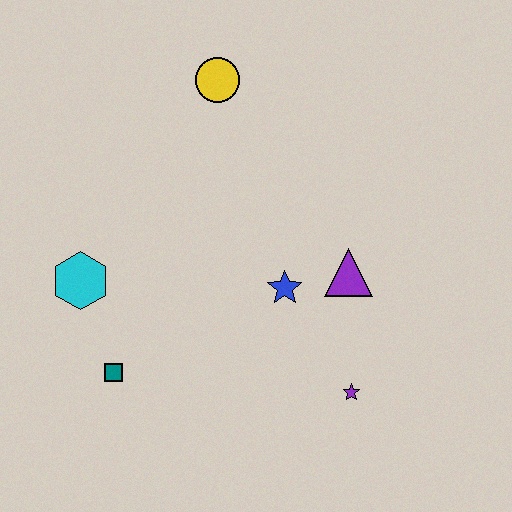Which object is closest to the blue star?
The purple triangle is closest to the blue star.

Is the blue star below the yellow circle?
Yes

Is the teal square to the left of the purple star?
Yes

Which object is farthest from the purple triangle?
The cyan hexagon is farthest from the purple triangle.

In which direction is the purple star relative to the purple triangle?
The purple star is below the purple triangle.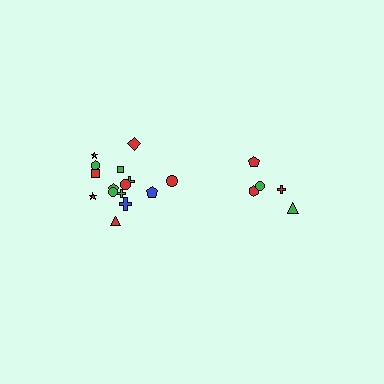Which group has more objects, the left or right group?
The left group.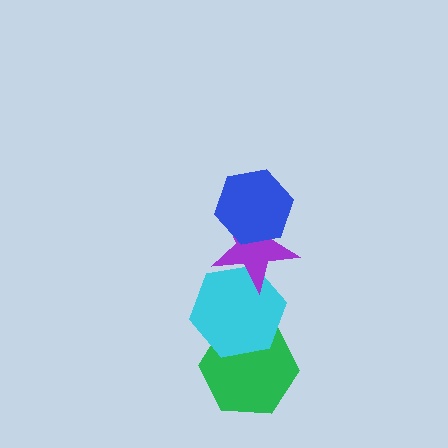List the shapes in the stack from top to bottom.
From top to bottom: the blue hexagon, the purple star, the cyan hexagon, the green hexagon.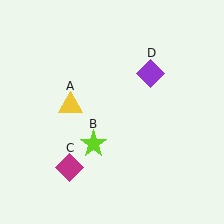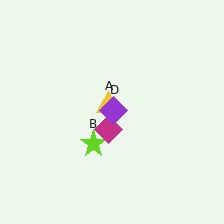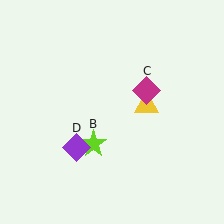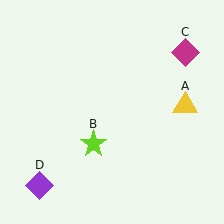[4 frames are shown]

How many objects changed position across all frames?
3 objects changed position: yellow triangle (object A), magenta diamond (object C), purple diamond (object D).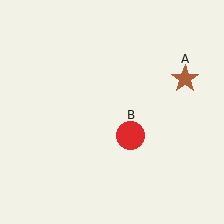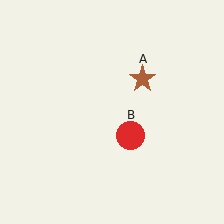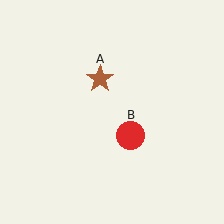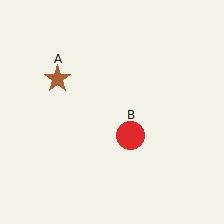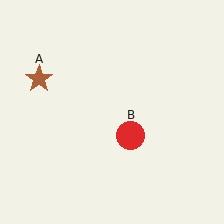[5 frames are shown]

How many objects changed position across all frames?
1 object changed position: brown star (object A).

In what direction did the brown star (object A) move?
The brown star (object A) moved left.